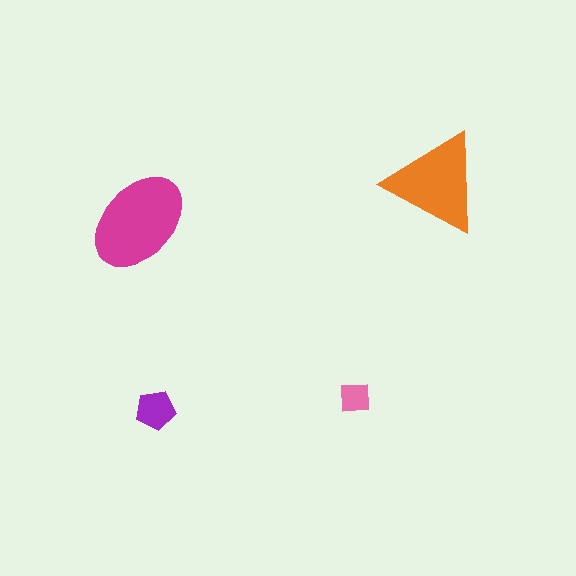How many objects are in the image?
There are 4 objects in the image.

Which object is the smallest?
The pink square.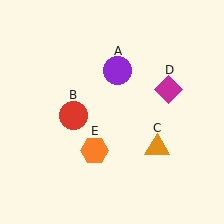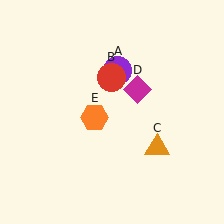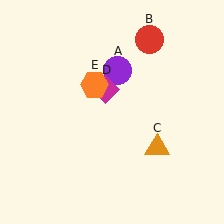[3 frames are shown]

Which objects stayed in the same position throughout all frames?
Purple circle (object A) and orange triangle (object C) remained stationary.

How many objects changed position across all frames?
3 objects changed position: red circle (object B), magenta diamond (object D), orange hexagon (object E).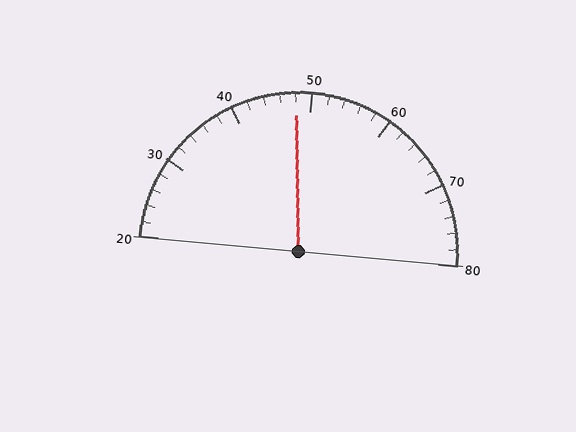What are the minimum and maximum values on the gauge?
The gauge ranges from 20 to 80.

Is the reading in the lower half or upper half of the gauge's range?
The reading is in the lower half of the range (20 to 80).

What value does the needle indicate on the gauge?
The needle indicates approximately 48.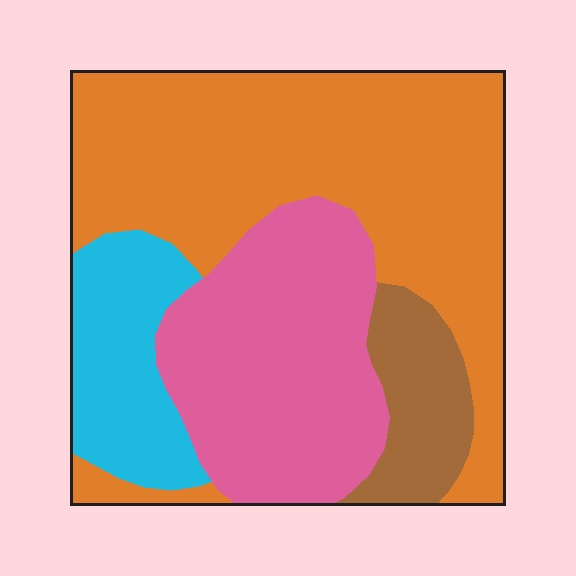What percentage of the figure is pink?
Pink covers about 30% of the figure.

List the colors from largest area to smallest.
From largest to smallest: orange, pink, cyan, brown.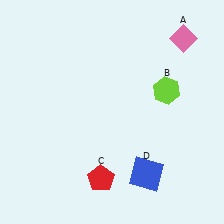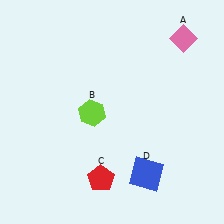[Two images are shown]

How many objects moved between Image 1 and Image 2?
1 object moved between the two images.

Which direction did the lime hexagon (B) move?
The lime hexagon (B) moved left.